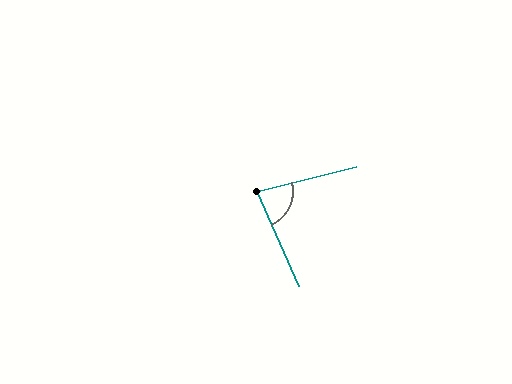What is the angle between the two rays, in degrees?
Approximately 80 degrees.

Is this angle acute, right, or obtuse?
It is acute.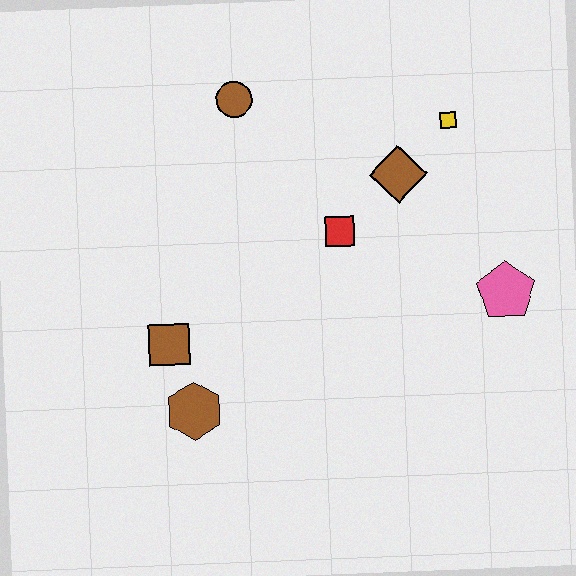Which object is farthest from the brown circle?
The pink pentagon is farthest from the brown circle.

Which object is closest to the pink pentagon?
The brown diamond is closest to the pink pentagon.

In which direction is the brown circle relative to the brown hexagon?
The brown circle is above the brown hexagon.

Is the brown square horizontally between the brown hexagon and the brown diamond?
No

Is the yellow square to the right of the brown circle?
Yes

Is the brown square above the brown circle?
No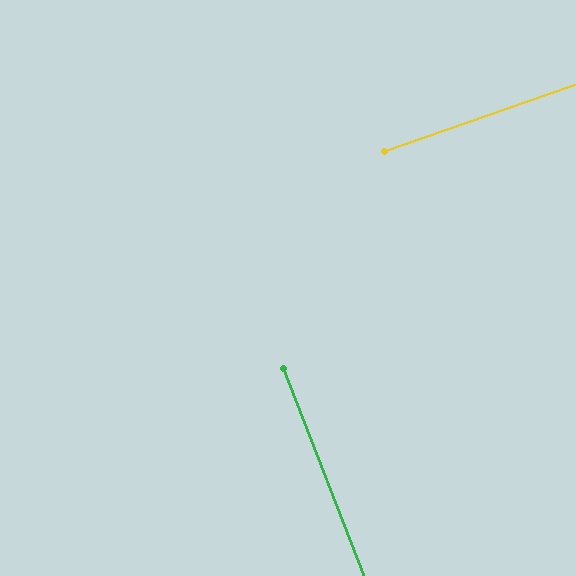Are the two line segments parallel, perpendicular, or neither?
Perpendicular — they meet at approximately 88°.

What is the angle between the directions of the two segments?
Approximately 88 degrees.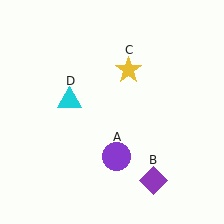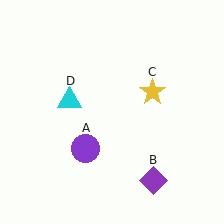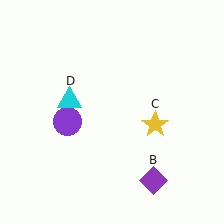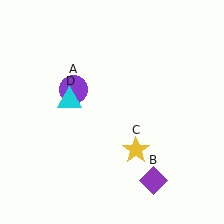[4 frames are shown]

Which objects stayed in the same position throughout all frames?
Purple diamond (object B) and cyan triangle (object D) remained stationary.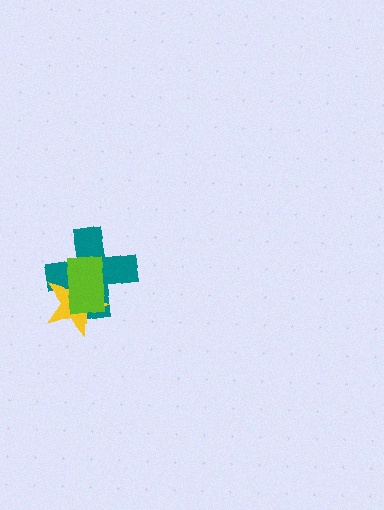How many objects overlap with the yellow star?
2 objects overlap with the yellow star.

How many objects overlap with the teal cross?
2 objects overlap with the teal cross.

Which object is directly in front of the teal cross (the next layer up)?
The yellow star is directly in front of the teal cross.